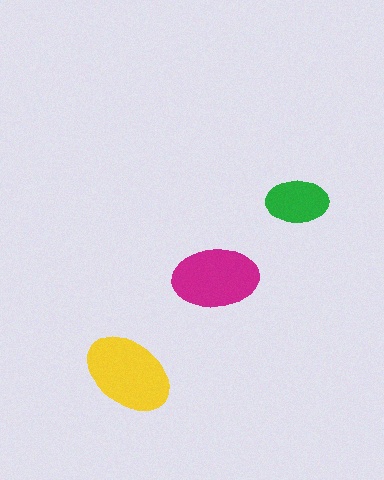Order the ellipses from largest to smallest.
the yellow one, the magenta one, the green one.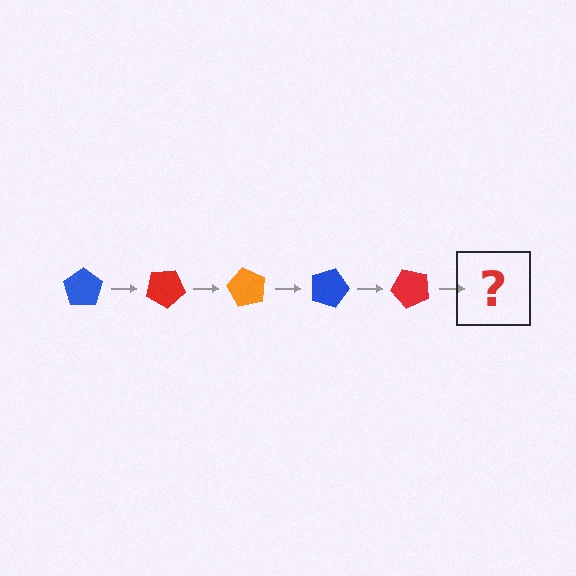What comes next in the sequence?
The next element should be an orange pentagon, rotated 150 degrees from the start.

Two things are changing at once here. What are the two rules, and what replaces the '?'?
The two rules are that it rotates 30 degrees each step and the color cycles through blue, red, and orange. The '?' should be an orange pentagon, rotated 150 degrees from the start.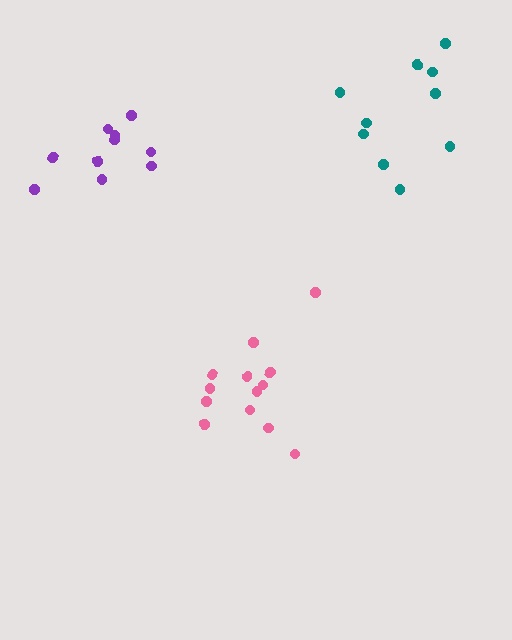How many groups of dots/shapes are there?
There are 3 groups.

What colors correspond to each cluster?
The clusters are colored: pink, purple, teal.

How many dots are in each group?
Group 1: 13 dots, Group 2: 10 dots, Group 3: 10 dots (33 total).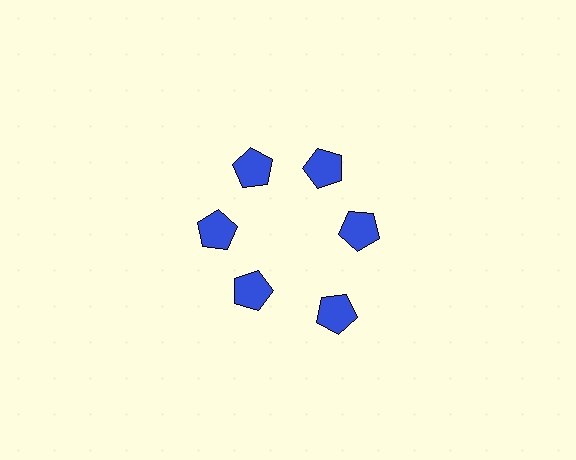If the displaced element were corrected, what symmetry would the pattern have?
It would have 6-fold rotational symmetry — the pattern would map onto itself every 60 degrees.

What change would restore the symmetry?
The symmetry would be restored by moving it inward, back onto the ring so that all 6 pentagons sit at equal angles and equal distance from the center.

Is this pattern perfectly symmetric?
No. The 6 blue pentagons are arranged in a ring, but one element near the 5 o'clock position is pushed outward from the center, breaking the 6-fold rotational symmetry.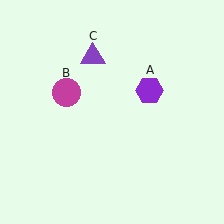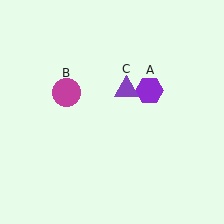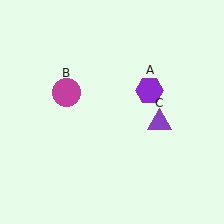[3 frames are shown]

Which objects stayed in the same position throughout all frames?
Purple hexagon (object A) and magenta circle (object B) remained stationary.